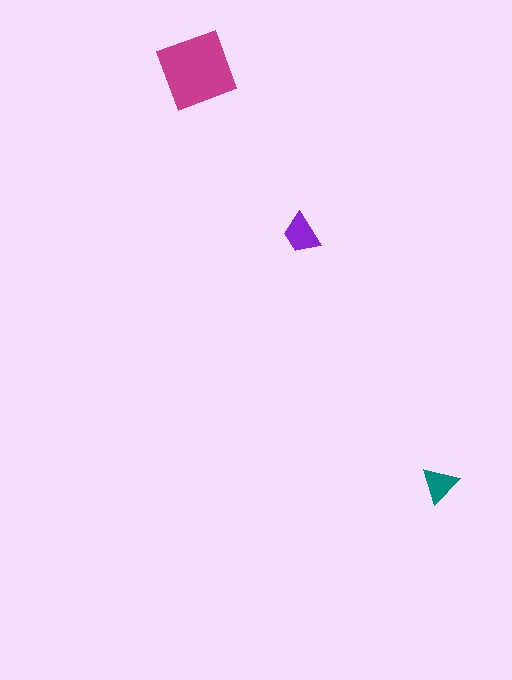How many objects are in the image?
There are 3 objects in the image.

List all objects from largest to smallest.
The magenta square, the purple trapezoid, the teal triangle.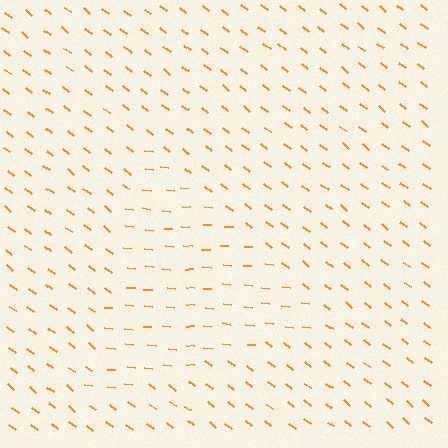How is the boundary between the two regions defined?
The boundary is defined purely by a change in line orientation (approximately 32 degrees difference). All lines are the same color and thickness.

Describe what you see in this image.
The image is filled with small orange line segments. A triangle region in the image has lines oriented differently from the surrounding lines, creating a visible texture boundary.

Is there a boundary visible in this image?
Yes, there is a texture boundary formed by a change in line orientation.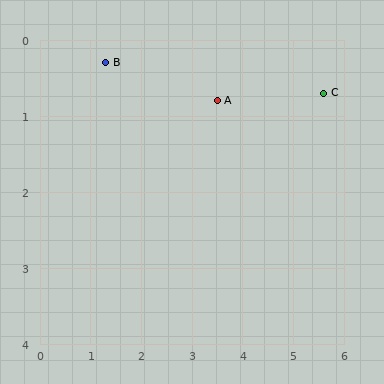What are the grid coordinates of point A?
Point A is at approximately (3.5, 0.8).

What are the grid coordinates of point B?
Point B is at approximately (1.3, 0.3).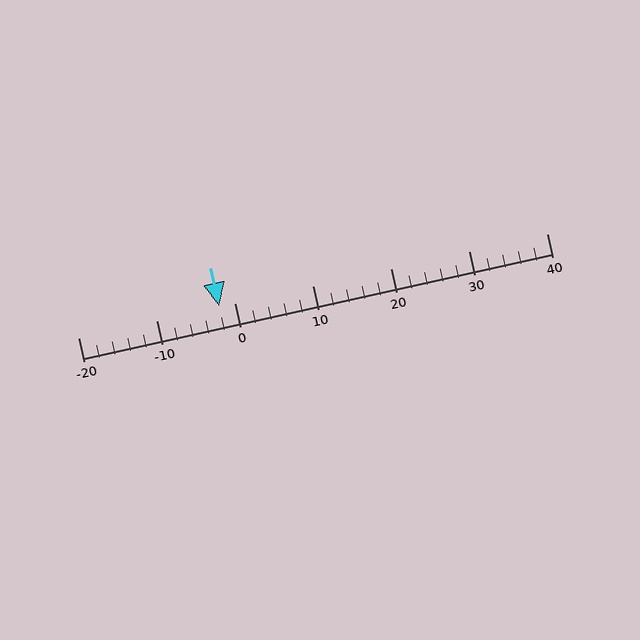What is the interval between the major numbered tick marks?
The major tick marks are spaced 10 units apart.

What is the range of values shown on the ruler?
The ruler shows values from -20 to 40.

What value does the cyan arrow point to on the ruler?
The cyan arrow points to approximately -2.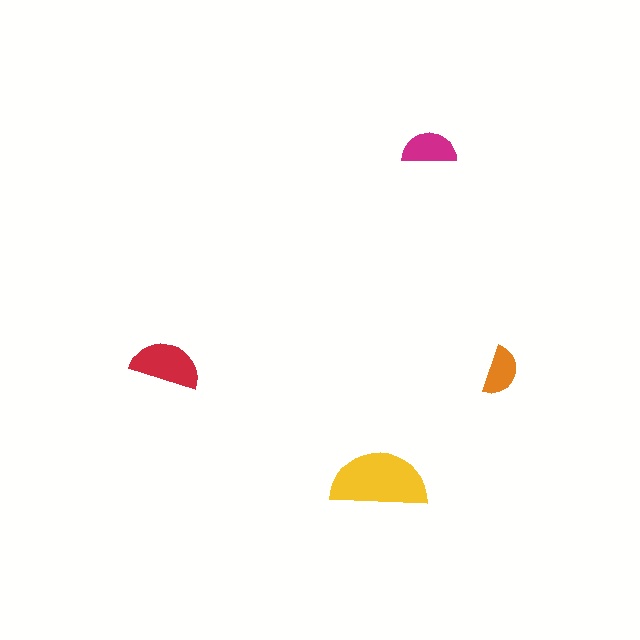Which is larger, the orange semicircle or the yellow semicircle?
The yellow one.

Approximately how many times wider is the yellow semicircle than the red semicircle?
About 1.5 times wider.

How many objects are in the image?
There are 4 objects in the image.